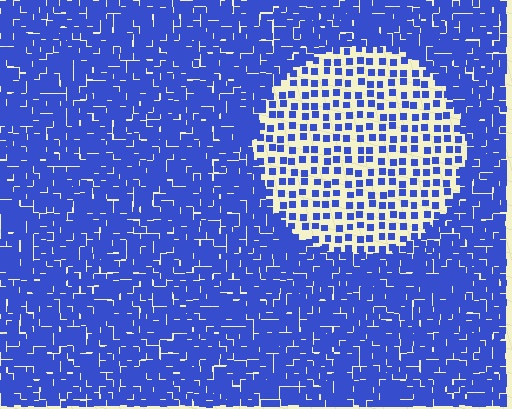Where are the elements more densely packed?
The elements are more densely packed outside the circle boundary.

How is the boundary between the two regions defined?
The boundary is defined by a change in element density (approximately 2.8x ratio). All elements are the same color, size, and shape.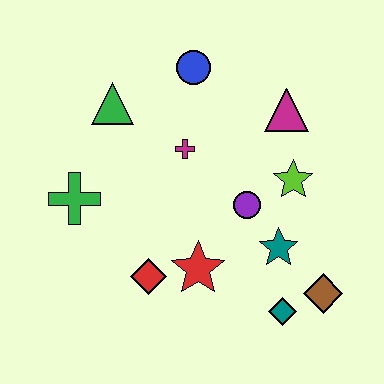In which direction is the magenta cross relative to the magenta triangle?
The magenta cross is to the left of the magenta triangle.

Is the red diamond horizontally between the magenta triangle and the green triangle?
Yes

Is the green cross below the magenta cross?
Yes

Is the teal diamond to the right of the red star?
Yes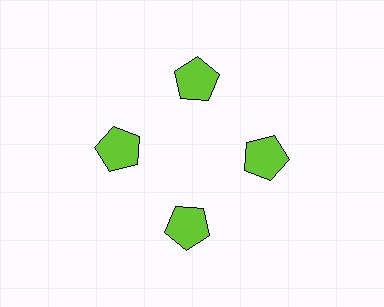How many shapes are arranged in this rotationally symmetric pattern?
There are 4 shapes, arranged in 4 groups of 1.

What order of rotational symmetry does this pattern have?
This pattern has 4-fold rotational symmetry.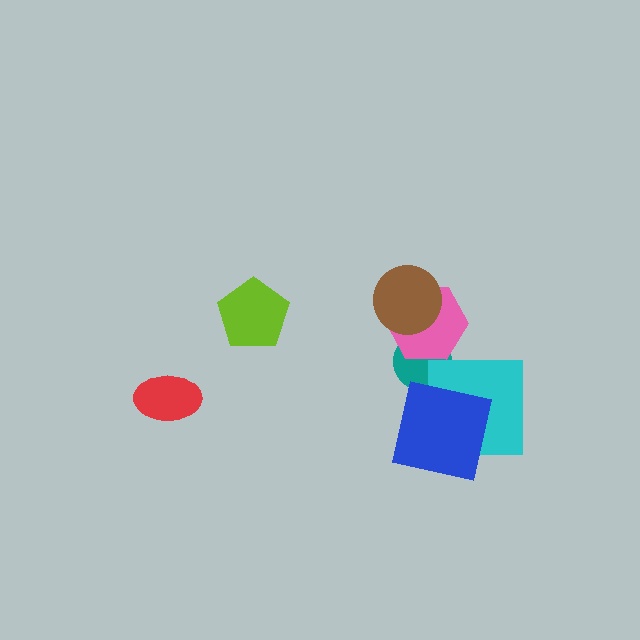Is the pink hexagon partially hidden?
Yes, it is partially covered by another shape.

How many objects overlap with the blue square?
1 object overlaps with the blue square.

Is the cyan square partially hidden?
Yes, it is partially covered by another shape.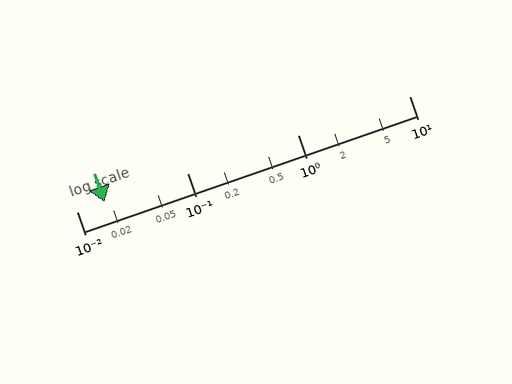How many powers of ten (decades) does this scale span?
The scale spans 3 decades, from 0.01 to 10.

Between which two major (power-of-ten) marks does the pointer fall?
The pointer is between 0.01 and 0.1.